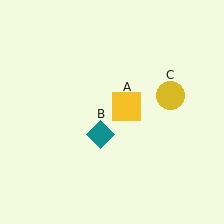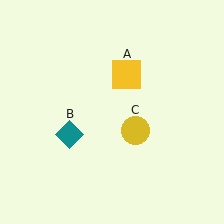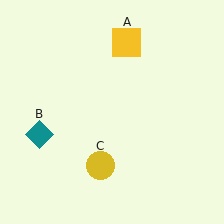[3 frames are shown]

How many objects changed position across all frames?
3 objects changed position: yellow square (object A), teal diamond (object B), yellow circle (object C).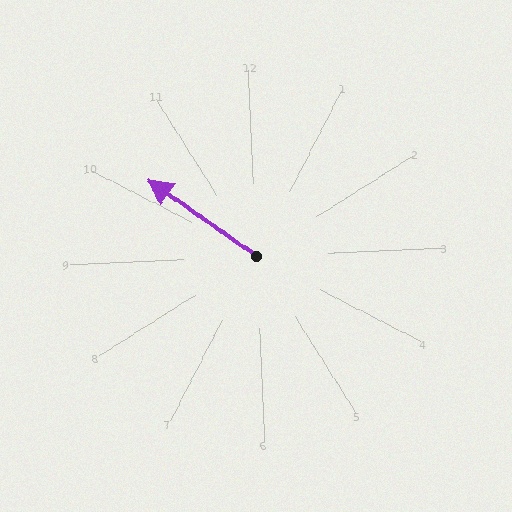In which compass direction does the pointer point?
Northwest.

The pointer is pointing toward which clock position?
Roughly 10 o'clock.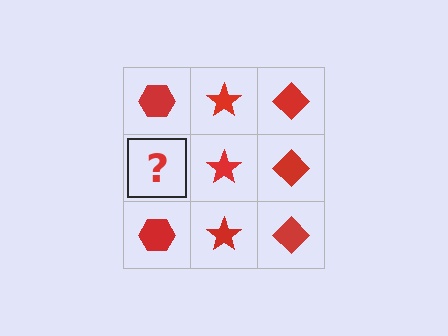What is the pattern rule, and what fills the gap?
The rule is that each column has a consistent shape. The gap should be filled with a red hexagon.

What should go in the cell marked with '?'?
The missing cell should contain a red hexagon.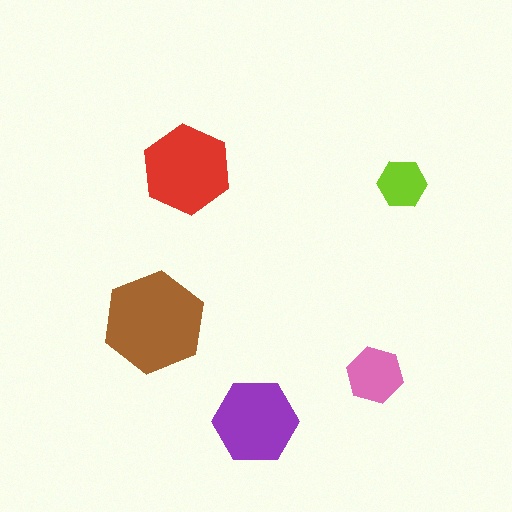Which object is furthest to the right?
The lime hexagon is rightmost.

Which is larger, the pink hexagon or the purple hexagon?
The purple one.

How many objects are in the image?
There are 5 objects in the image.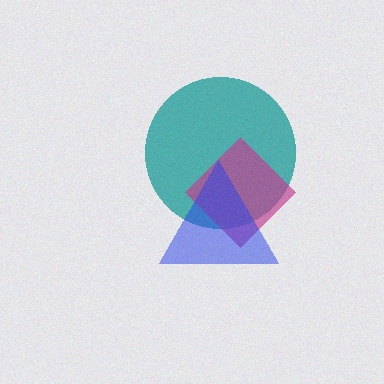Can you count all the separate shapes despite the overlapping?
Yes, there are 3 separate shapes.